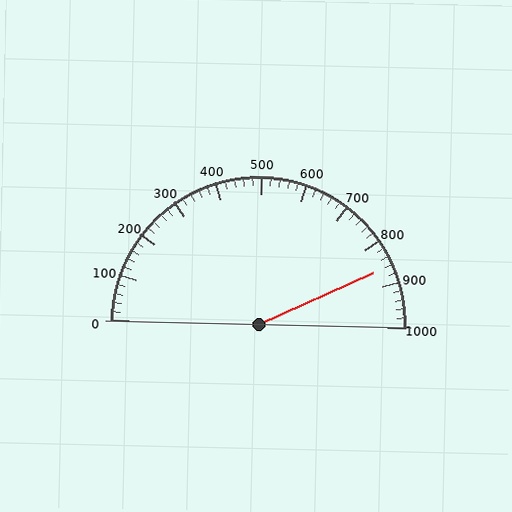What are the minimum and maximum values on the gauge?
The gauge ranges from 0 to 1000.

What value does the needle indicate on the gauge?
The needle indicates approximately 860.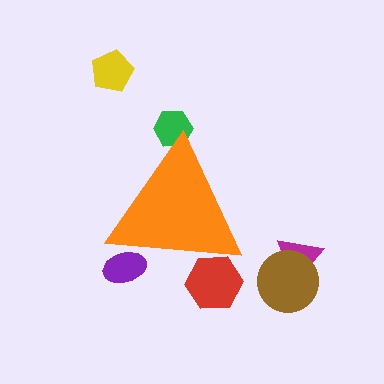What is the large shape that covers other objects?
An orange triangle.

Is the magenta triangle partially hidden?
No, the magenta triangle is fully visible.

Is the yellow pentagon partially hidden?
No, the yellow pentagon is fully visible.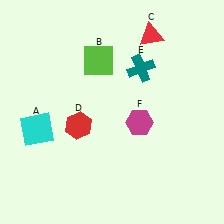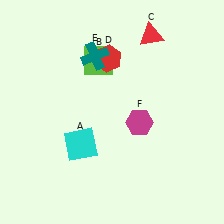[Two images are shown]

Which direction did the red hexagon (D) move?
The red hexagon (D) moved up.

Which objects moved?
The objects that moved are: the cyan square (A), the red hexagon (D), the teal cross (E).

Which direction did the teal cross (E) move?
The teal cross (E) moved left.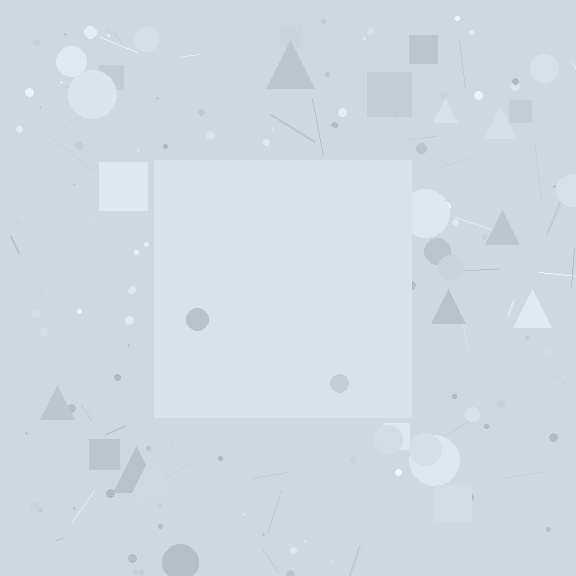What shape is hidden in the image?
A square is hidden in the image.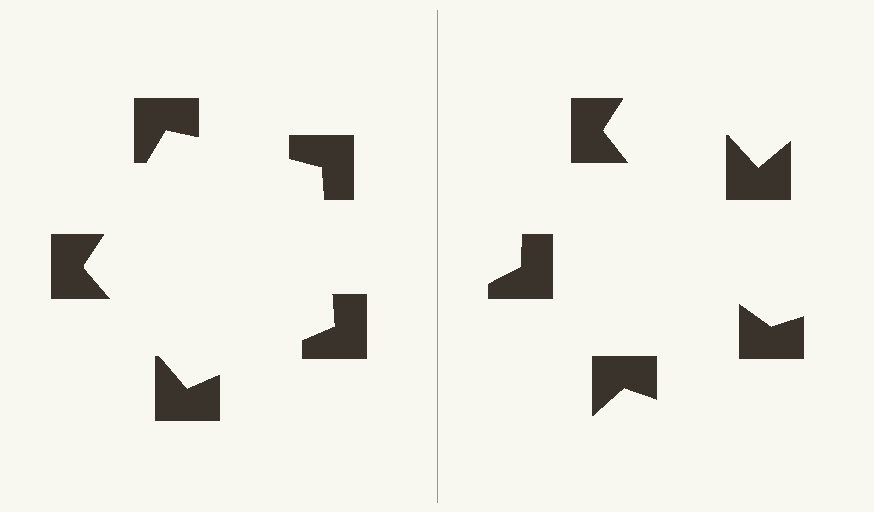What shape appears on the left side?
An illusory pentagon.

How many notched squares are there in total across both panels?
10 — 5 on each side.